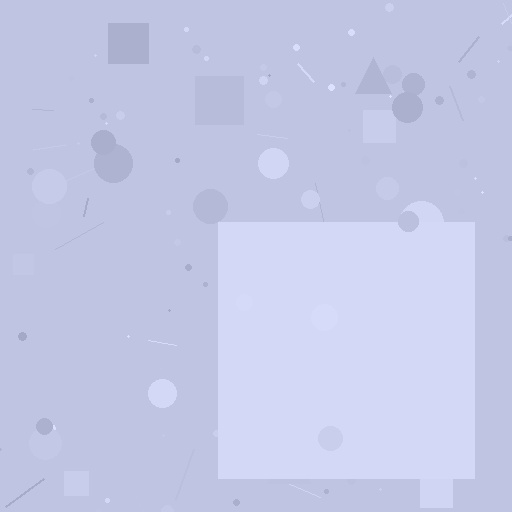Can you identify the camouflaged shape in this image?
The camouflaged shape is a square.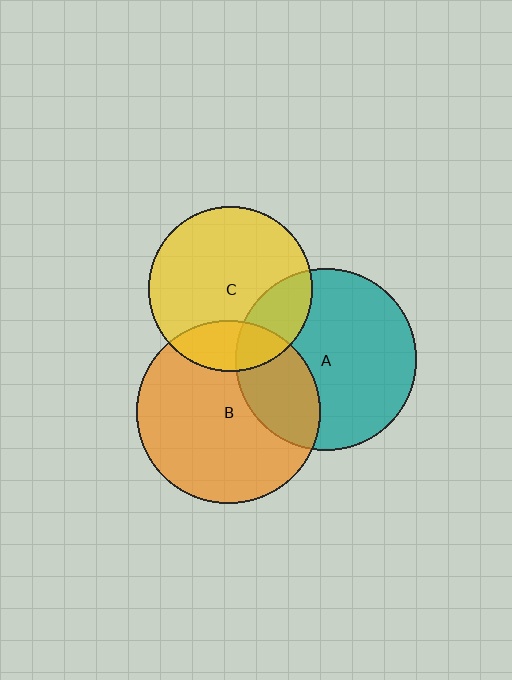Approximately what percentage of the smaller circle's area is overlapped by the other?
Approximately 20%.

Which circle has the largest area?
Circle B (orange).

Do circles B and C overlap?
Yes.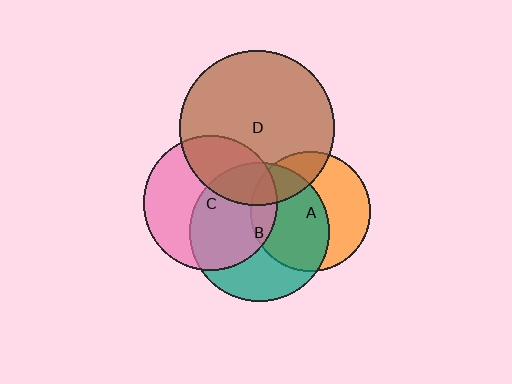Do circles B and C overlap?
Yes.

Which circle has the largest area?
Circle D (brown).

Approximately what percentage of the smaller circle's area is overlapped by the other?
Approximately 50%.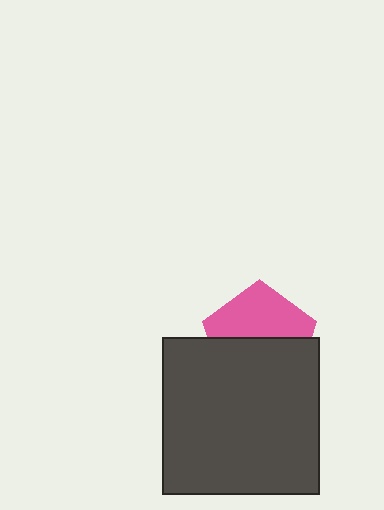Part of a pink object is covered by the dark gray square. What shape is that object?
It is a pentagon.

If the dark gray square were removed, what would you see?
You would see the complete pink pentagon.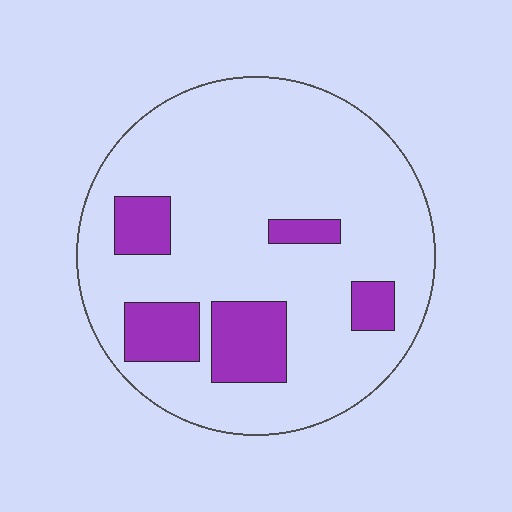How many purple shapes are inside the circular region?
5.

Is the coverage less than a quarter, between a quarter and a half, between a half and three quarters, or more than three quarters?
Less than a quarter.